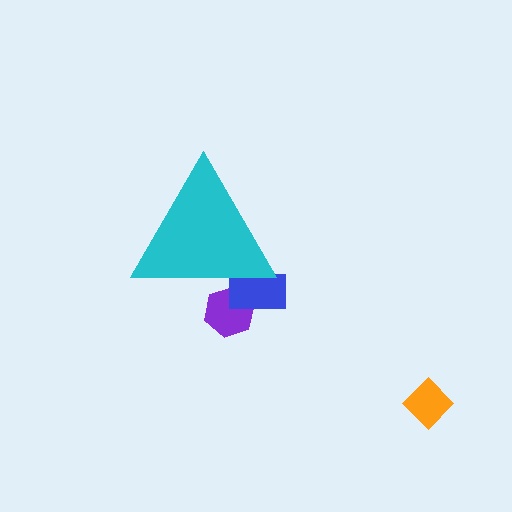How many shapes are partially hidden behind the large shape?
2 shapes are partially hidden.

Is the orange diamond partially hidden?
No, the orange diamond is fully visible.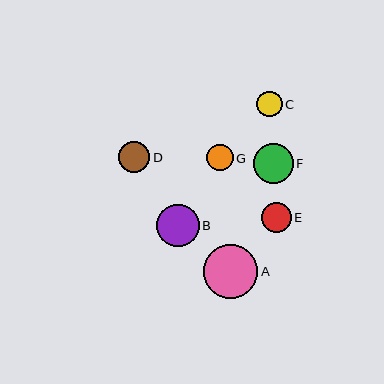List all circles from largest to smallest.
From largest to smallest: A, B, F, D, E, G, C.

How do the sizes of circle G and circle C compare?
Circle G and circle C are approximately the same size.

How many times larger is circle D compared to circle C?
Circle D is approximately 1.2 times the size of circle C.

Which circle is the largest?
Circle A is the largest with a size of approximately 54 pixels.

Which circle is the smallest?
Circle C is the smallest with a size of approximately 25 pixels.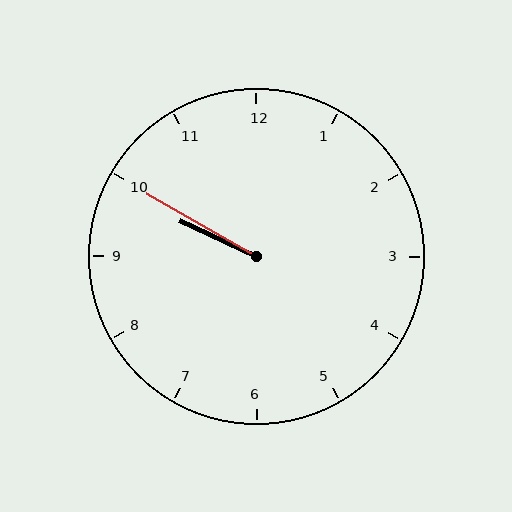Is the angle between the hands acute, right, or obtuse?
It is acute.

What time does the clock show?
9:50.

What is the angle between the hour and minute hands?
Approximately 5 degrees.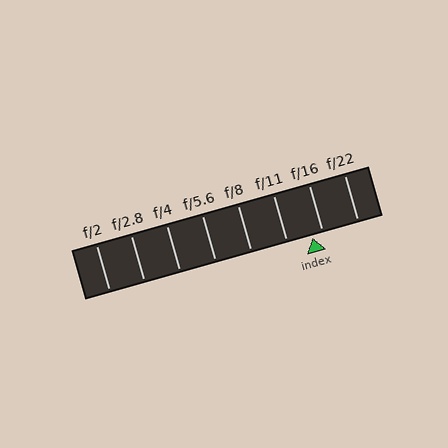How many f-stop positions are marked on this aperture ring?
There are 8 f-stop positions marked.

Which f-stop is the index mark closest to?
The index mark is closest to f/16.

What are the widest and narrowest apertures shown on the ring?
The widest aperture shown is f/2 and the narrowest is f/22.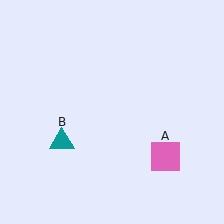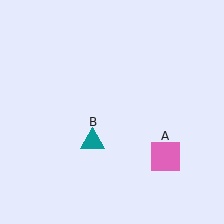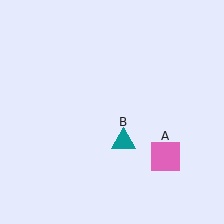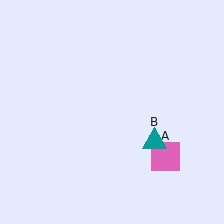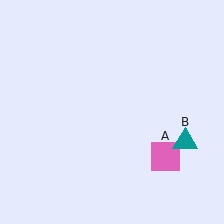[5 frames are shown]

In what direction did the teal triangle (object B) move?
The teal triangle (object B) moved right.